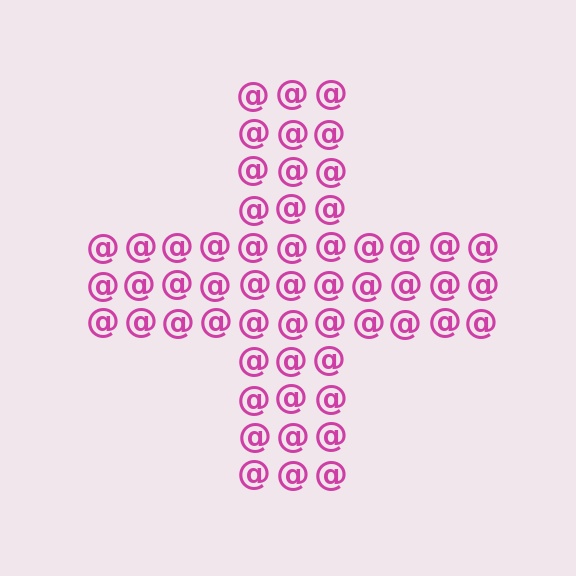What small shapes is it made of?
It is made of small at signs.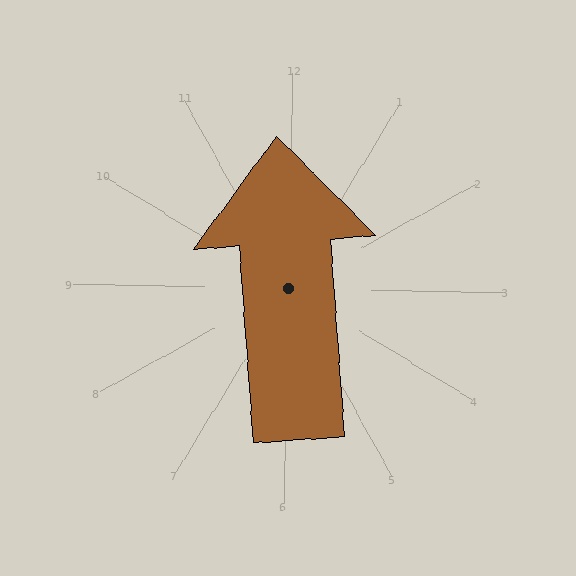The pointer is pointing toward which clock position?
Roughly 12 o'clock.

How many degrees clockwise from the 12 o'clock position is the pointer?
Approximately 355 degrees.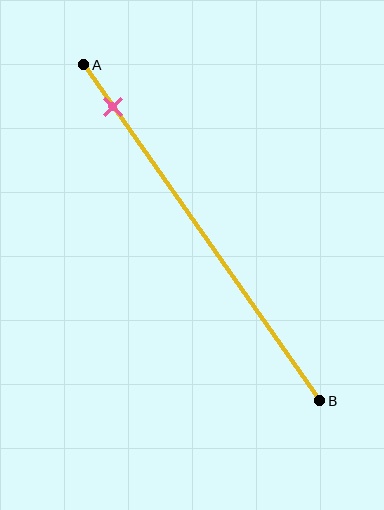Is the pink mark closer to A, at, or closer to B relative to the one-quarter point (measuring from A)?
The pink mark is closer to point A than the one-quarter point of segment AB.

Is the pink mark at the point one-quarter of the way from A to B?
No, the mark is at about 10% from A, not at the 25% one-quarter point.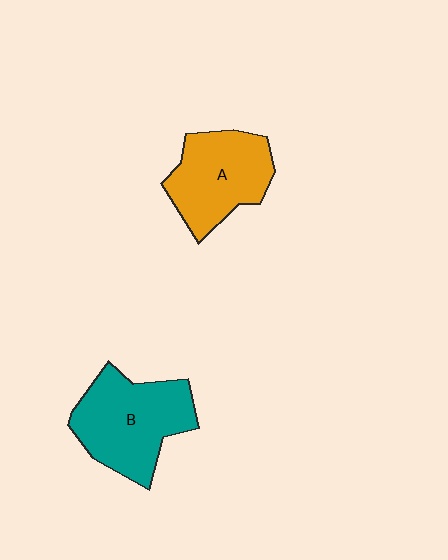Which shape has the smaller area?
Shape A (orange).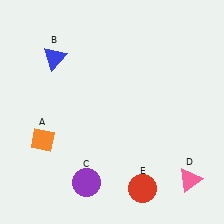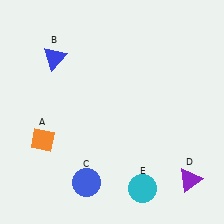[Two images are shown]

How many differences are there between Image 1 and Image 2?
There are 3 differences between the two images.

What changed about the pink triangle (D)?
In Image 1, D is pink. In Image 2, it changed to purple.